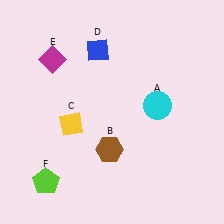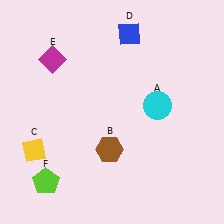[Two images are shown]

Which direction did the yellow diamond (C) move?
The yellow diamond (C) moved left.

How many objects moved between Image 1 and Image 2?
2 objects moved between the two images.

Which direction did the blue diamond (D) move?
The blue diamond (D) moved right.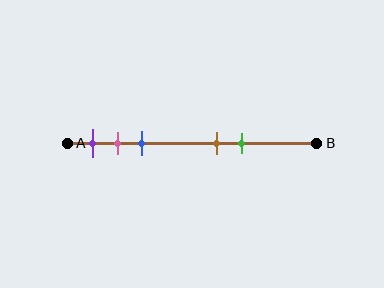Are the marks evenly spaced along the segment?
No, the marks are not evenly spaced.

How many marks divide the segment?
There are 5 marks dividing the segment.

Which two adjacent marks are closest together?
The pink and blue marks are the closest adjacent pair.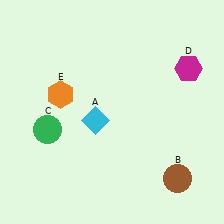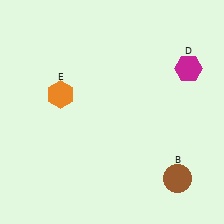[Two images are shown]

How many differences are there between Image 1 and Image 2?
There are 2 differences between the two images.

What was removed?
The cyan diamond (A), the green circle (C) were removed in Image 2.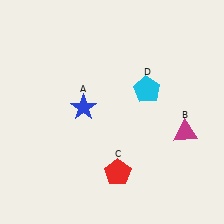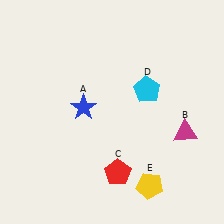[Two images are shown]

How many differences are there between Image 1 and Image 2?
There is 1 difference between the two images.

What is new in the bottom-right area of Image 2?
A yellow pentagon (E) was added in the bottom-right area of Image 2.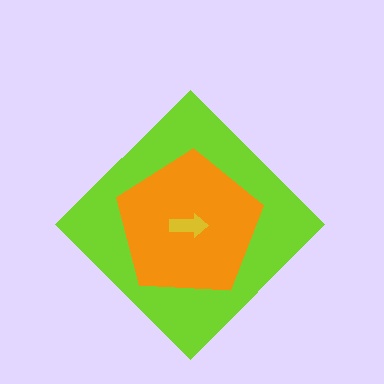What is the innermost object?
The yellow arrow.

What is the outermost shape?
The lime diamond.